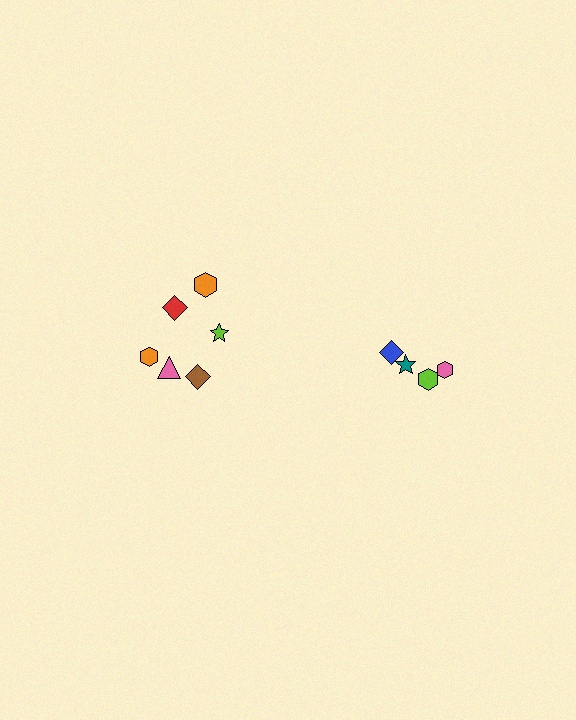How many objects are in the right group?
There are 4 objects.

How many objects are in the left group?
There are 6 objects.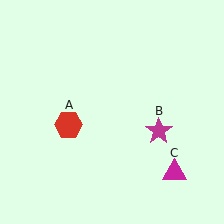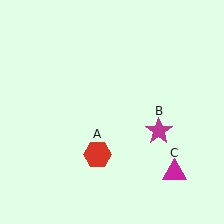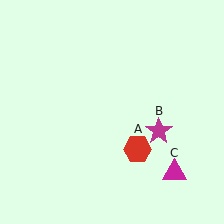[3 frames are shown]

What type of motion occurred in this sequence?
The red hexagon (object A) rotated counterclockwise around the center of the scene.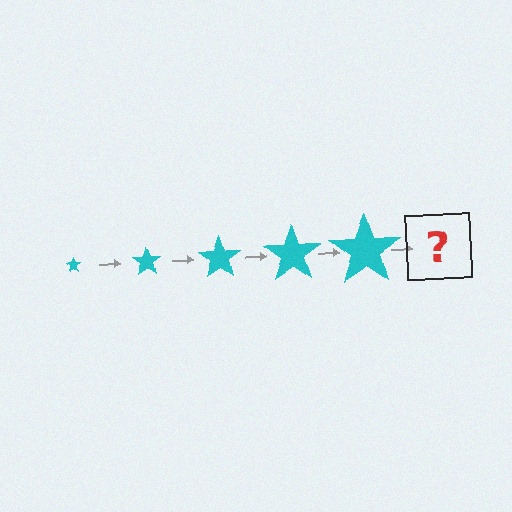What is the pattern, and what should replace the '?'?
The pattern is that the star gets progressively larger each step. The '?' should be a cyan star, larger than the previous one.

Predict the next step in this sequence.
The next step is a cyan star, larger than the previous one.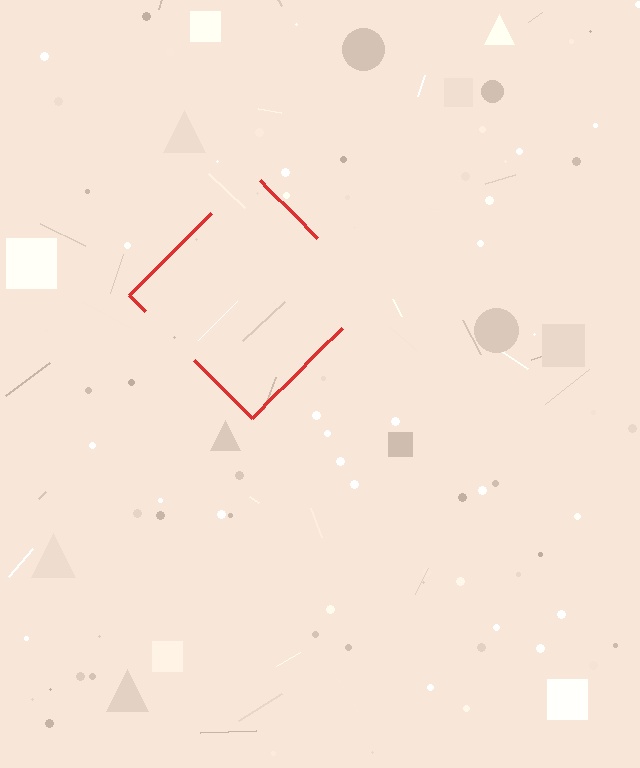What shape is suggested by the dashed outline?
The dashed outline suggests a diamond.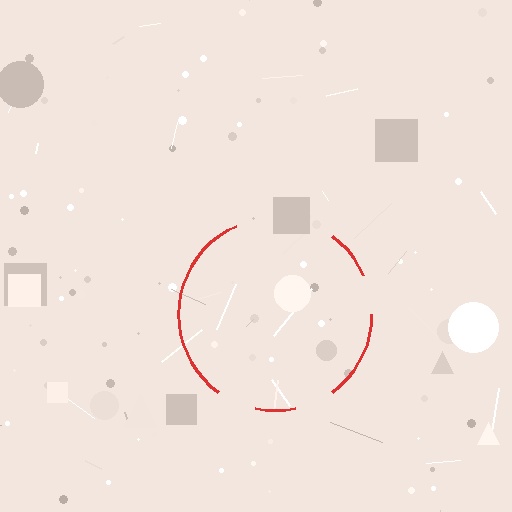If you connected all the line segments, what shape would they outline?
They would outline a circle.